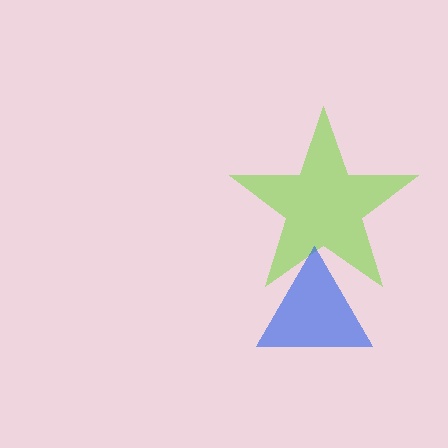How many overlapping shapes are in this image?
There are 2 overlapping shapes in the image.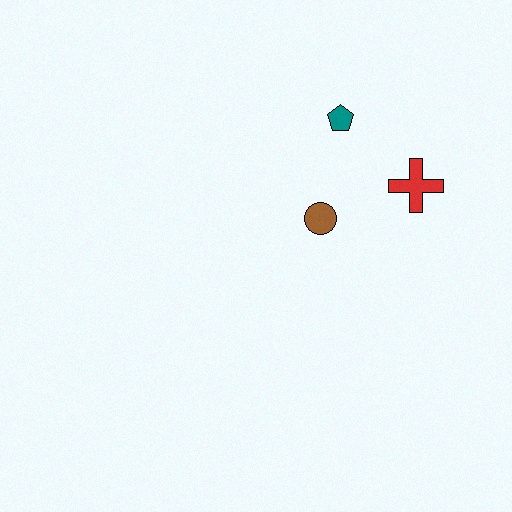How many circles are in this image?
There is 1 circle.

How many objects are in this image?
There are 3 objects.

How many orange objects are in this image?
There are no orange objects.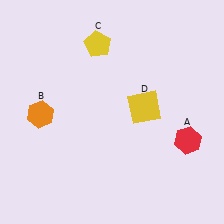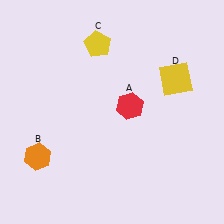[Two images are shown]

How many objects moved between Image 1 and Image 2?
3 objects moved between the two images.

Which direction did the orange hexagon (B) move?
The orange hexagon (B) moved down.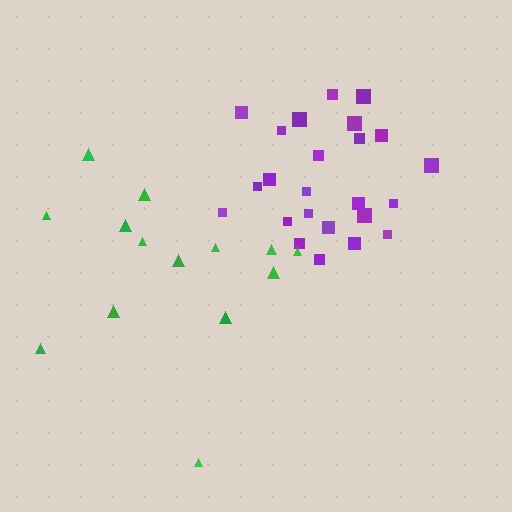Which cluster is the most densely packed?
Purple.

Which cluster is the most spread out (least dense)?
Green.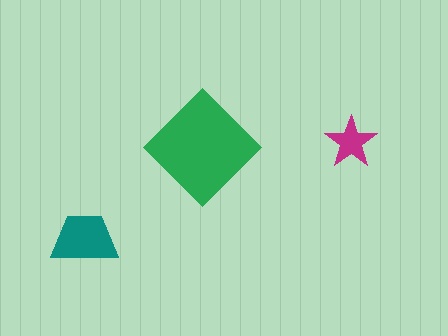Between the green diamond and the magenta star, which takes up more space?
The green diamond.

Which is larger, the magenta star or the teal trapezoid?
The teal trapezoid.